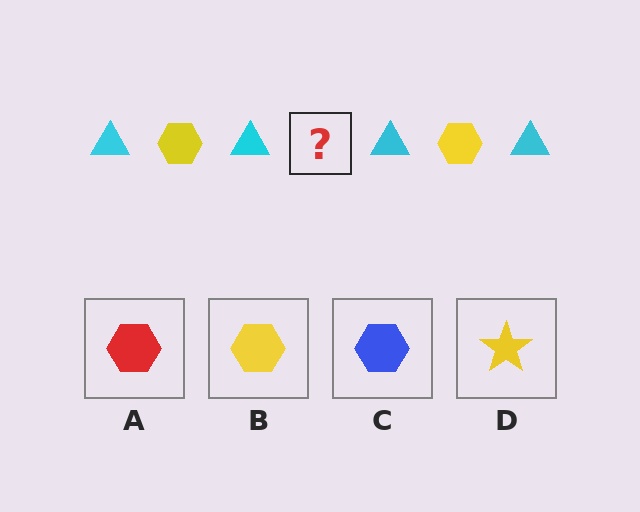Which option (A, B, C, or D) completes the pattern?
B.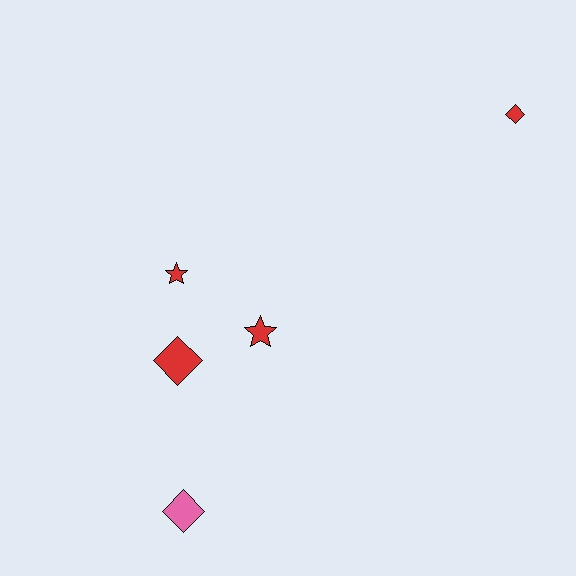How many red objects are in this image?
There are 4 red objects.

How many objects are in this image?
There are 5 objects.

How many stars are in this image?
There are 2 stars.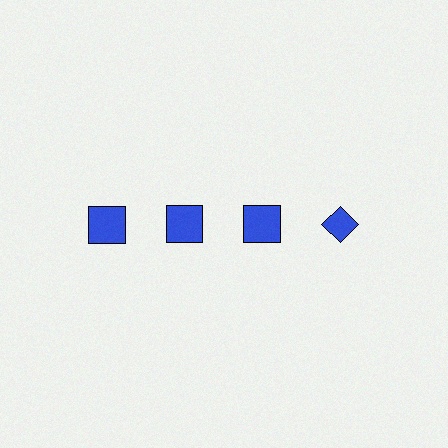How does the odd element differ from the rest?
It has a different shape: diamond instead of square.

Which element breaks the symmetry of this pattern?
The blue diamond in the top row, second from right column breaks the symmetry. All other shapes are blue squares.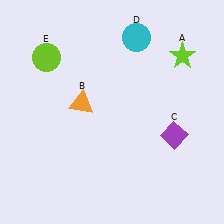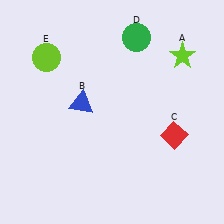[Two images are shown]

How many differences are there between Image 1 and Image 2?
There are 3 differences between the two images.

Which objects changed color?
B changed from orange to blue. C changed from purple to red. D changed from cyan to green.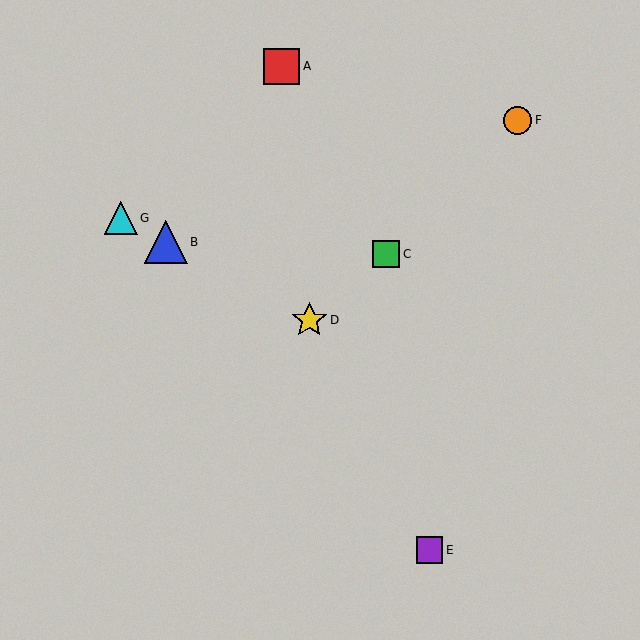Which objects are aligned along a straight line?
Objects B, D, G are aligned along a straight line.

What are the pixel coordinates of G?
Object G is at (121, 218).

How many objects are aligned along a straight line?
3 objects (B, D, G) are aligned along a straight line.